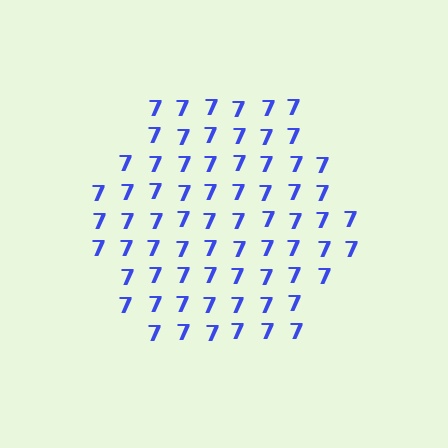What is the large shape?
The large shape is a hexagon.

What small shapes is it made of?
It is made of small digit 7's.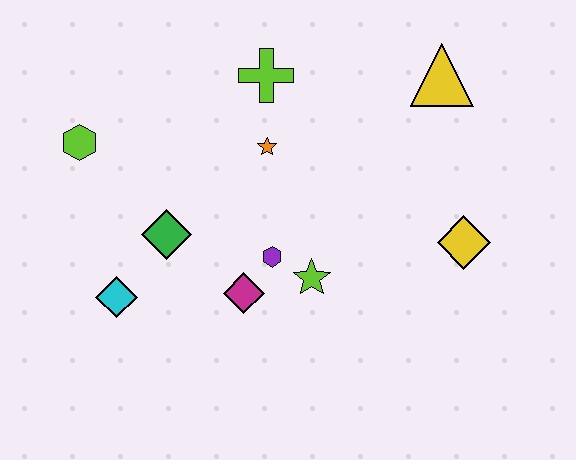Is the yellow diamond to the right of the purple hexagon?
Yes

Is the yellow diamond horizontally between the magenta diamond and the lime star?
No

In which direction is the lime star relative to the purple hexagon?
The lime star is to the right of the purple hexagon.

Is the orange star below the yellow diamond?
No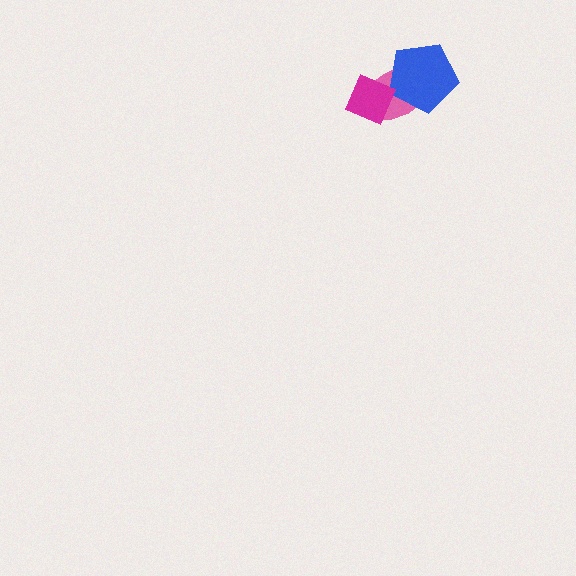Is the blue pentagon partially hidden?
Yes, it is partially covered by another shape.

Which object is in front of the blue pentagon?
The magenta diamond is in front of the blue pentagon.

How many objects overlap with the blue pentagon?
2 objects overlap with the blue pentagon.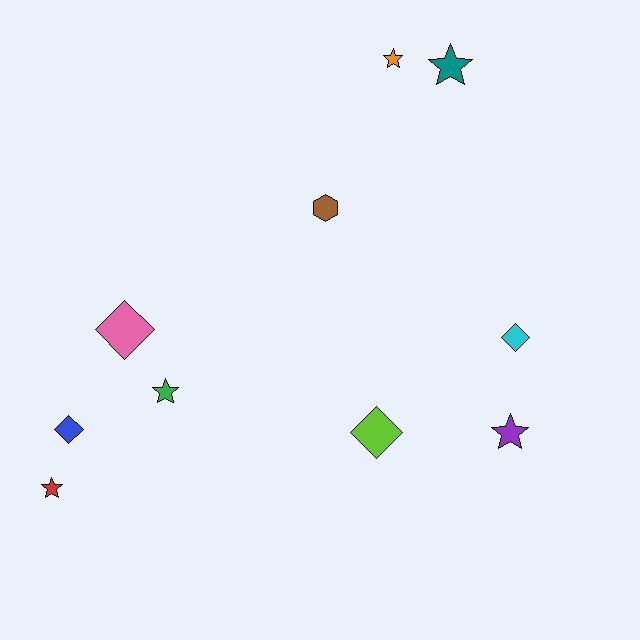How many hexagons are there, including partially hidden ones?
There is 1 hexagon.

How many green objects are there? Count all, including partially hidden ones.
There is 1 green object.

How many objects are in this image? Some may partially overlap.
There are 10 objects.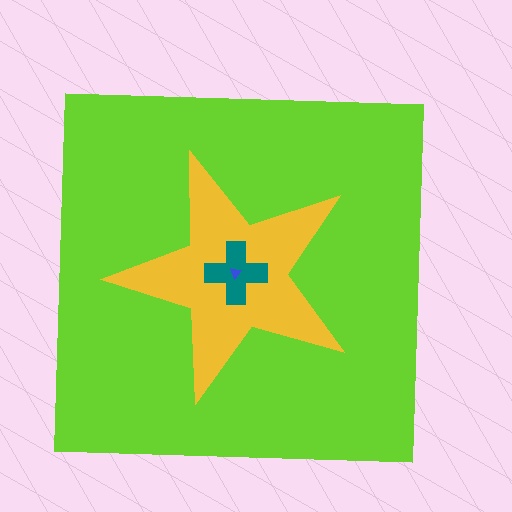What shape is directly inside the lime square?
The yellow star.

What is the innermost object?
The blue triangle.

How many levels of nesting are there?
4.